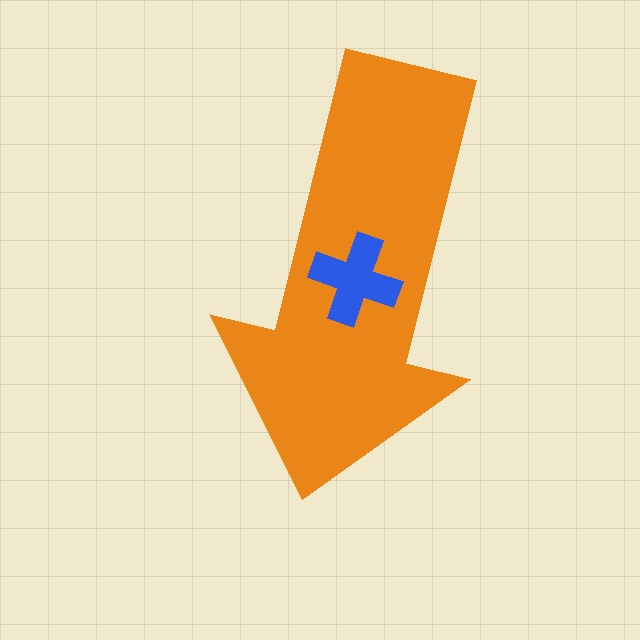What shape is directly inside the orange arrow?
The blue cross.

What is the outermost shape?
The orange arrow.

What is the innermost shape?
The blue cross.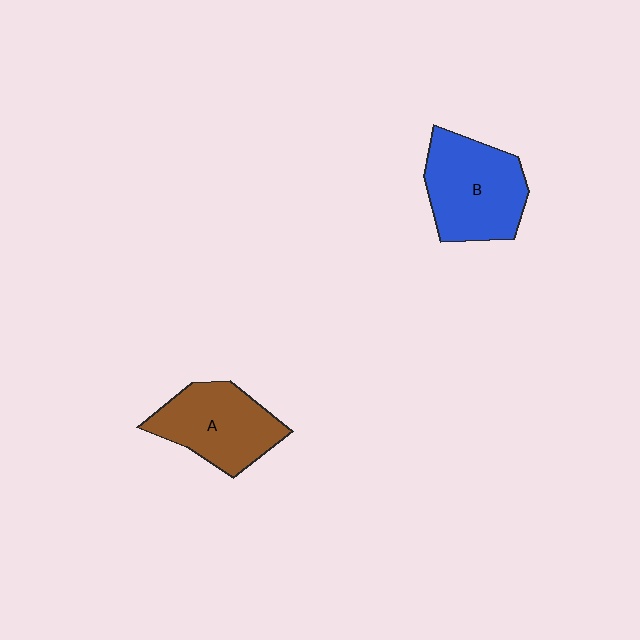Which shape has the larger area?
Shape B (blue).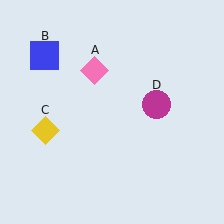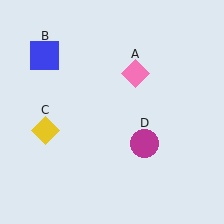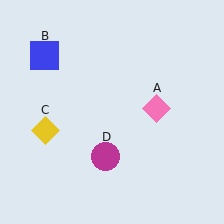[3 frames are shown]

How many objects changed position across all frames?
2 objects changed position: pink diamond (object A), magenta circle (object D).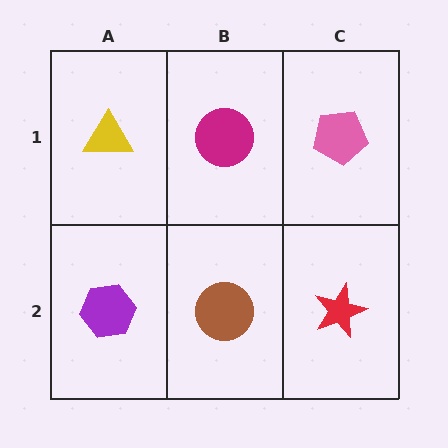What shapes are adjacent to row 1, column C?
A red star (row 2, column C), a magenta circle (row 1, column B).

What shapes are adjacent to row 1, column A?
A purple hexagon (row 2, column A), a magenta circle (row 1, column B).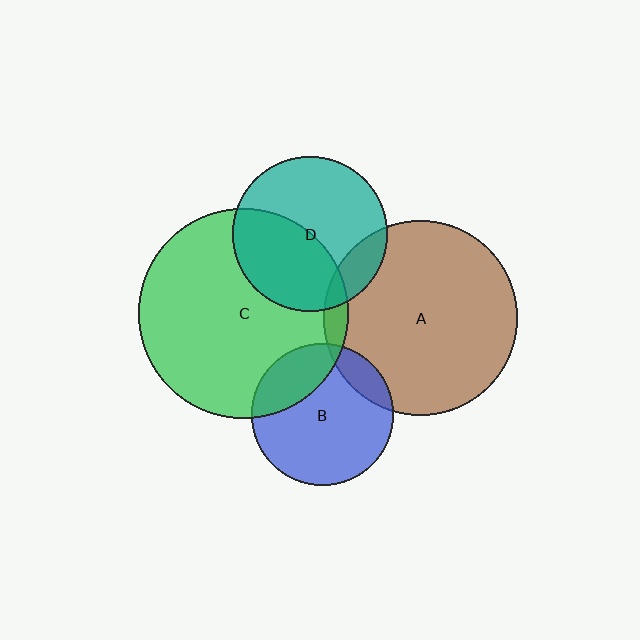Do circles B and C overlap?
Yes.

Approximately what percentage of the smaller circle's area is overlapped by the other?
Approximately 25%.